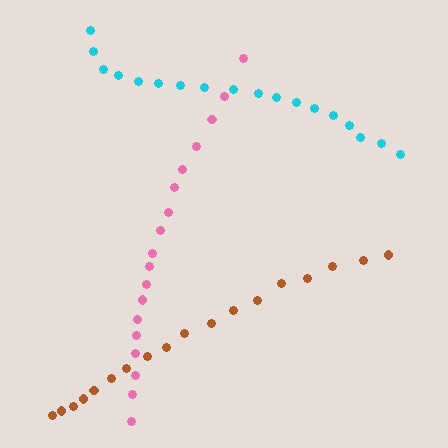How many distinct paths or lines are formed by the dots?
There are 3 distinct paths.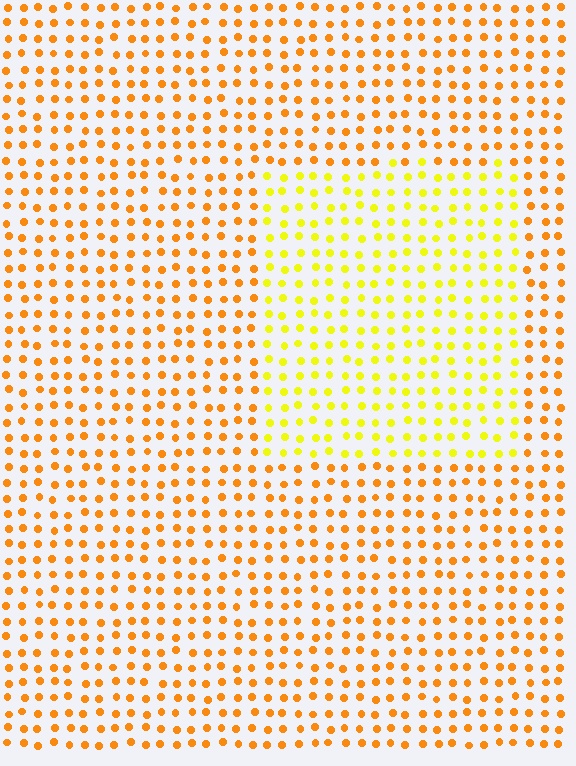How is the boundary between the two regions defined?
The boundary is defined purely by a slight shift in hue (about 32 degrees). Spacing, size, and orientation are identical on both sides.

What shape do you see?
I see a rectangle.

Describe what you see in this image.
The image is filled with small orange elements in a uniform arrangement. A rectangle-shaped region is visible where the elements are tinted to a slightly different hue, forming a subtle color boundary.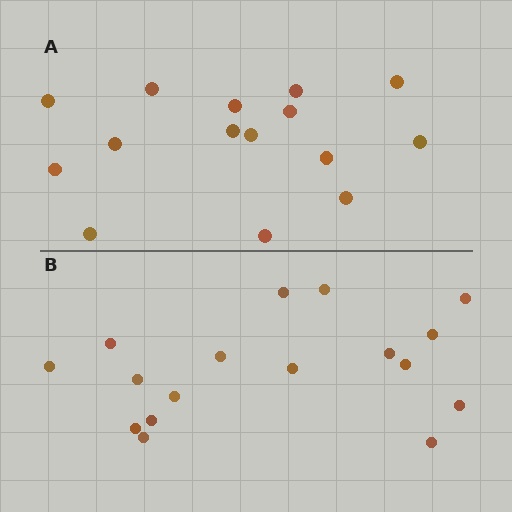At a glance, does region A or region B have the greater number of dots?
Region B (the bottom region) has more dots.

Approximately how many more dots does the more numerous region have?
Region B has just a few more — roughly 2 or 3 more dots than region A.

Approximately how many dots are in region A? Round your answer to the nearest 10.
About 20 dots. (The exact count is 15, which rounds to 20.)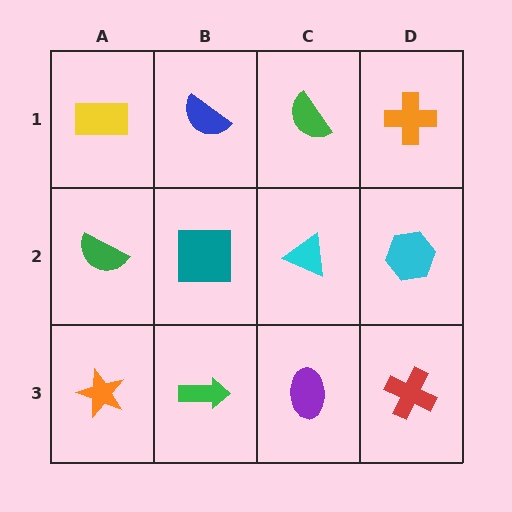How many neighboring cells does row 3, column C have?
3.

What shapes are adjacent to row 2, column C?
A green semicircle (row 1, column C), a purple ellipse (row 3, column C), a teal square (row 2, column B), a cyan hexagon (row 2, column D).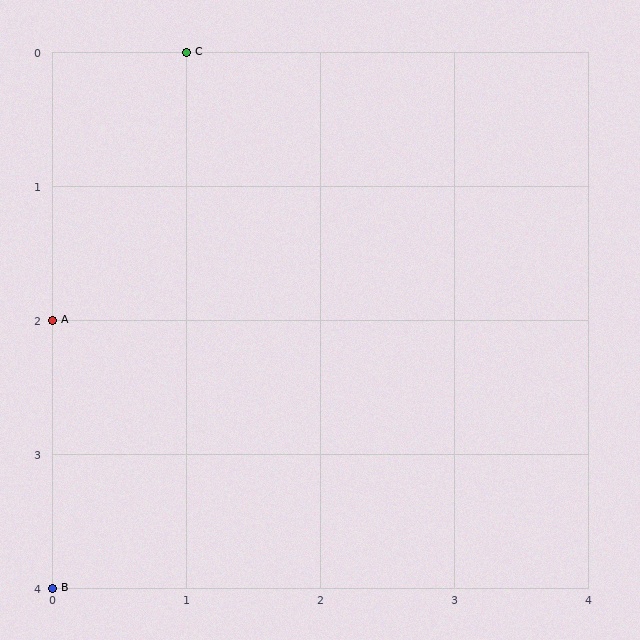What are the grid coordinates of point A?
Point A is at grid coordinates (0, 2).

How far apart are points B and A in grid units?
Points B and A are 2 rows apart.